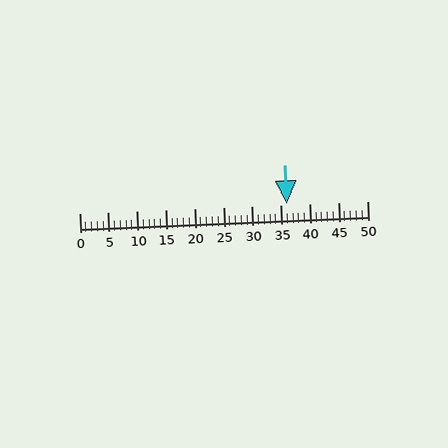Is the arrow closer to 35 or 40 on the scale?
The arrow is closer to 35.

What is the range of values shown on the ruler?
The ruler shows values from 0 to 50.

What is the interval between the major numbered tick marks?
The major tick marks are spaced 5 units apart.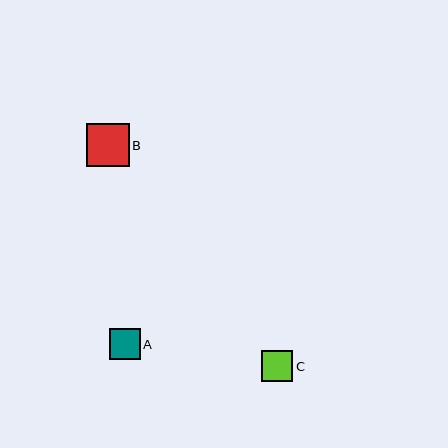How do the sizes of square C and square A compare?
Square C and square A are approximately the same size.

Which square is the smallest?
Square A is the smallest with a size of approximately 31 pixels.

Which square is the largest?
Square B is the largest with a size of approximately 43 pixels.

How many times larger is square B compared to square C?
Square B is approximately 1.4 times the size of square C.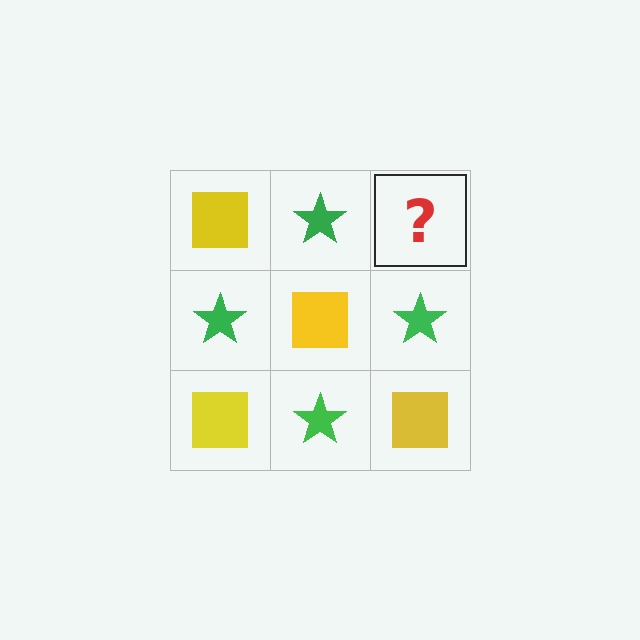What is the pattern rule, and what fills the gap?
The rule is that it alternates yellow square and green star in a checkerboard pattern. The gap should be filled with a yellow square.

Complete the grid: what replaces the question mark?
The question mark should be replaced with a yellow square.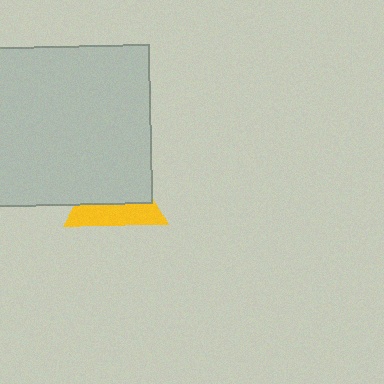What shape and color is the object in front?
The object in front is a light gray square.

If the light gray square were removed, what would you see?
You would see the complete yellow triangle.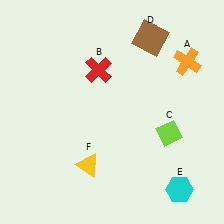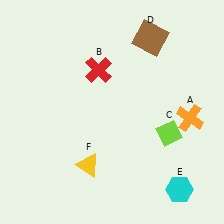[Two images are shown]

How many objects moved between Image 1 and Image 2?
1 object moved between the two images.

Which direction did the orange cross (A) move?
The orange cross (A) moved down.